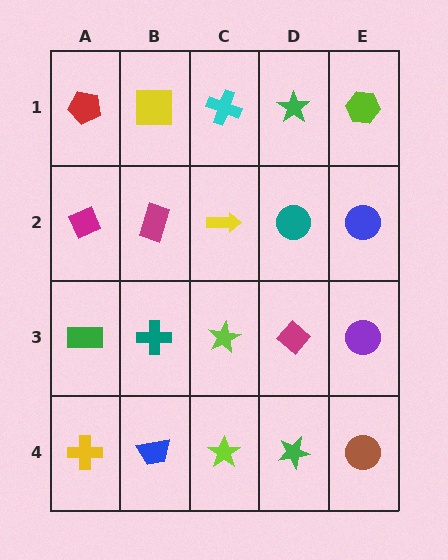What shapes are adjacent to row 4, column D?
A magenta diamond (row 3, column D), a lime star (row 4, column C), a brown circle (row 4, column E).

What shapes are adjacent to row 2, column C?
A cyan cross (row 1, column C), a lime star (row 3, column C), a magenta rectangle (row 2, column B), a teal circle (row 2, column D).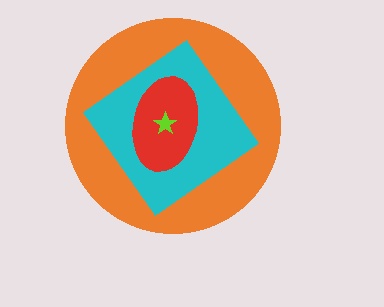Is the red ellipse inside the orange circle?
Yes.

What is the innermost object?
The lime star.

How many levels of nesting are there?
4.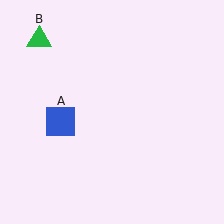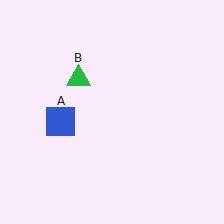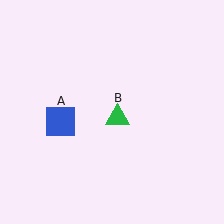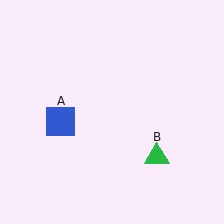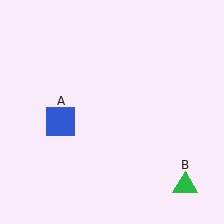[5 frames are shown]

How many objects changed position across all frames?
1 object changed position: green triangle (object B).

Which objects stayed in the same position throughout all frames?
Blue square (object A) remained stationary.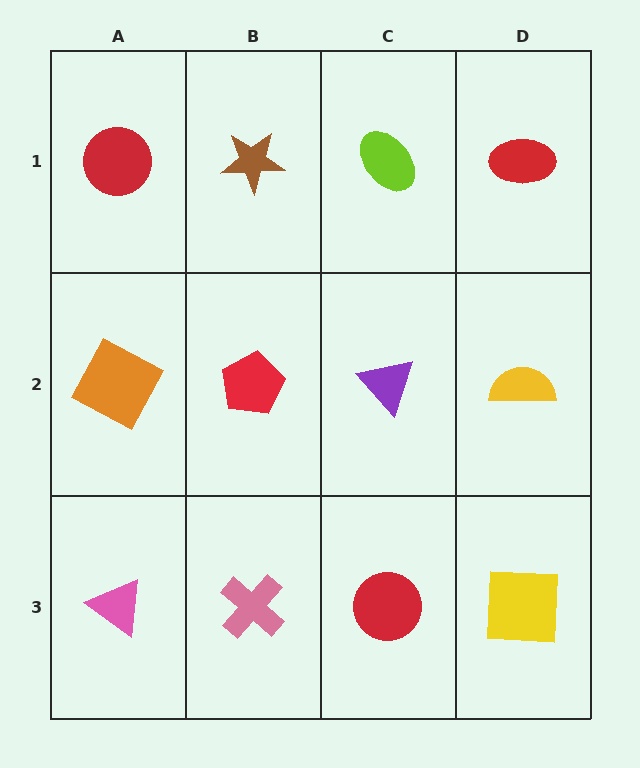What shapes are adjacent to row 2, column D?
A red ellipse (row 1, column D), a yellow square (row 3, column D), a purple triangle (row 2, column C).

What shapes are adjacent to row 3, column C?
A purple triangle (row 2, column C), a pink cross (row 3, column B), a yellow square (row 3, column D).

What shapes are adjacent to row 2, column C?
A lime ellipse (row 1, column C), a red circle (row 3, column C), a red pentagon (row 2, column B), a yellow semicircle (row 2, column D).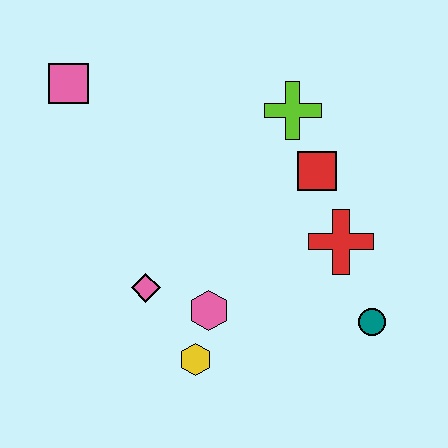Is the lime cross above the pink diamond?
Yes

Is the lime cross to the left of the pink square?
No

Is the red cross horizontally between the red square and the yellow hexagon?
No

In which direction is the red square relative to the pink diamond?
The red square is to the right of the pink diamond.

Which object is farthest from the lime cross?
The yellow hexagon is farthest from the lime cross.